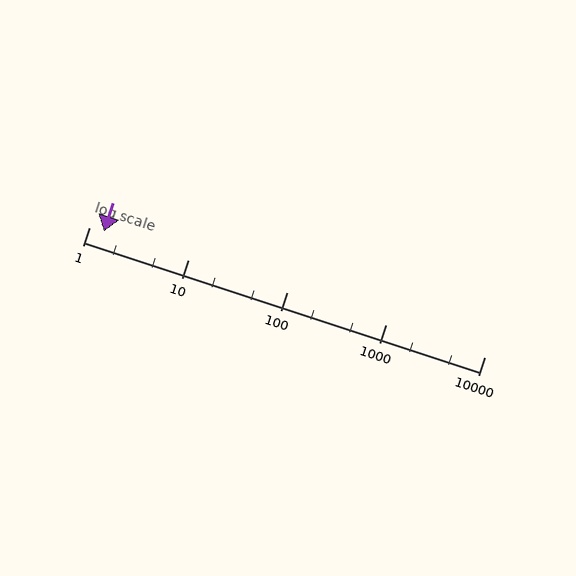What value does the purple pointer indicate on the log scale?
The pointer indicates approximately 1.4.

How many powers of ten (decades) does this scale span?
The scale spans 4 decades, from 1 to 10000.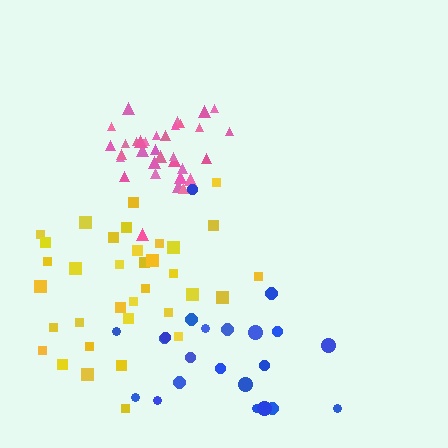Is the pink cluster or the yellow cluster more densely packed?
Pink.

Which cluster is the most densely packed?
Pink.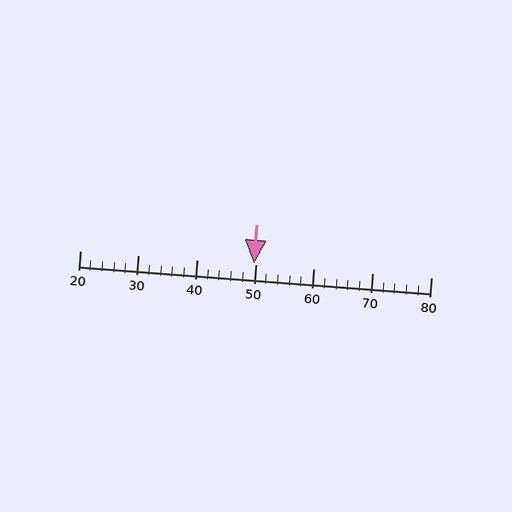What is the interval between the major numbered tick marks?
The major tick marks are spaced 10 units apart.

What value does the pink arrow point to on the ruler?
The pink arrow points to approximately 50.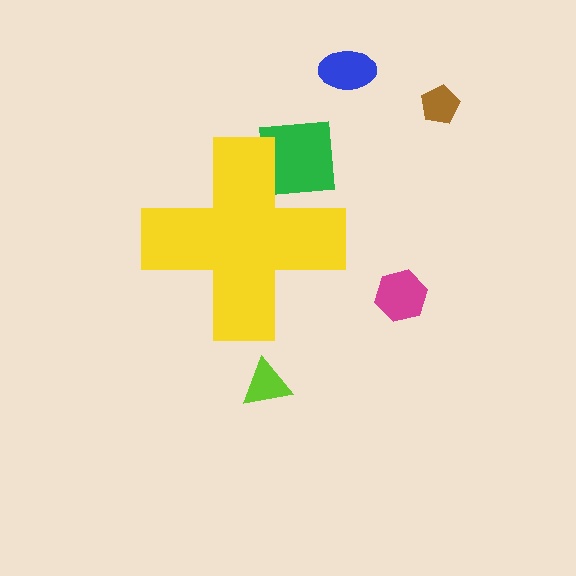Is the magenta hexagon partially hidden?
No, the magenta hexagon is fully visible.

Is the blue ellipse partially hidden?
No, the blue ellipse is fully visible.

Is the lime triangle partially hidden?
No, the lime triangle is fully visible.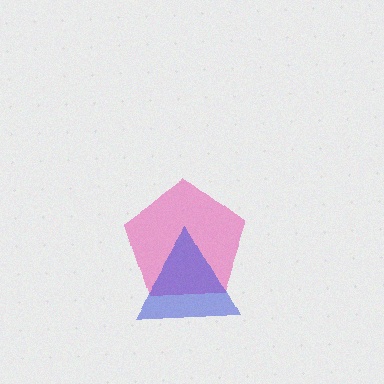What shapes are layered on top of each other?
The layered shapes are: a pink pentagon, a blue triangle.